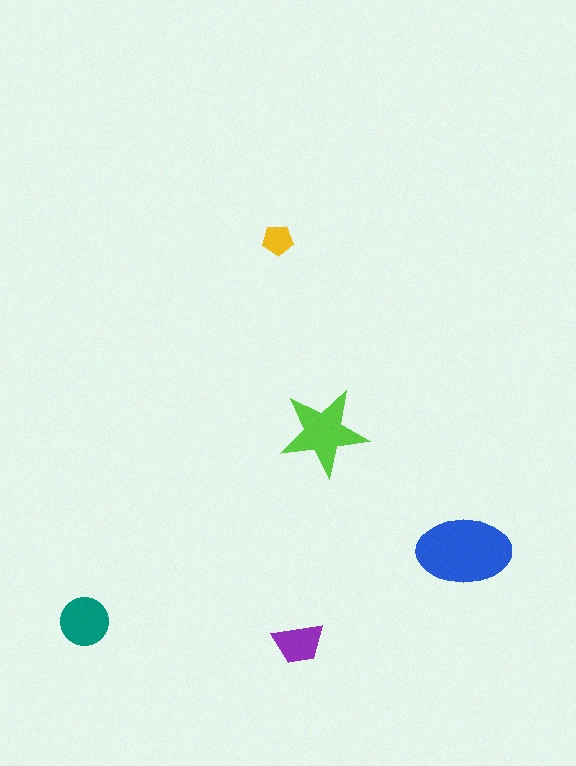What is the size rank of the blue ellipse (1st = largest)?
1st.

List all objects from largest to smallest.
The blue ellipse, the lime star, the teal circle, the purple trapezoid, the yellow pentagon.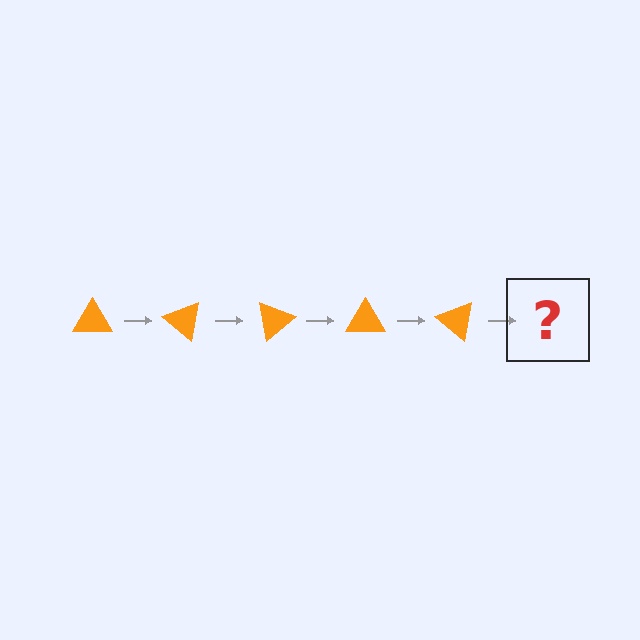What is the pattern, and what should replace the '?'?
The pattern is that the triangle rotates 40 degrees each step. The '?' should be an orange triangle rotated 200 degrees.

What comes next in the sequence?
The next element should be an orange triangle rotated 200 degrees.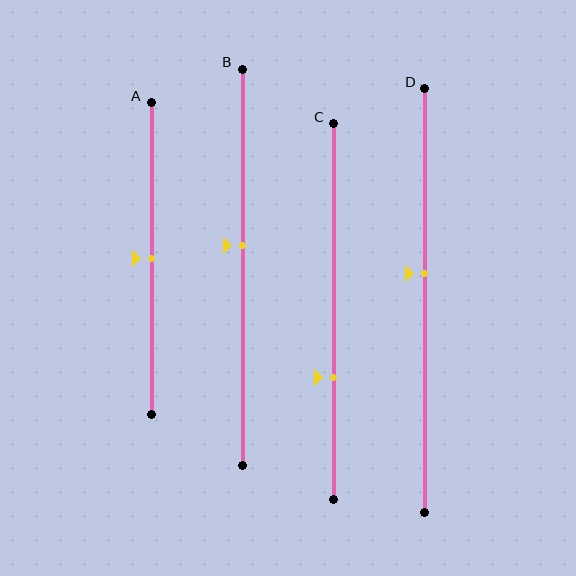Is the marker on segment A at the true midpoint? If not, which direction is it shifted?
Yes, the marker on segment A is at the true midpoint.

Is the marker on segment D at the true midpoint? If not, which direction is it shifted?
No, the marker on segment D is shifted upward by about 6% of the segment length.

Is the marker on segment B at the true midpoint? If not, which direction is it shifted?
No, the marker on segment B is shifted upward by about 6% of the segment length.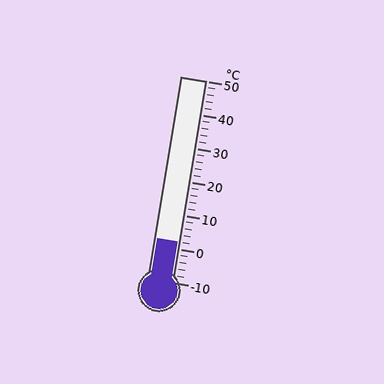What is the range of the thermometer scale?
The thermometer scale ranges from -10°C to 50°C.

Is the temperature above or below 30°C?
The temperature is below 30°C.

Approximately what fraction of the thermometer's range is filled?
The thermometer is filled to approximately 20% of its range.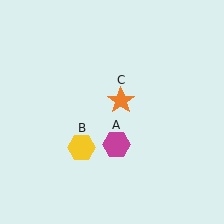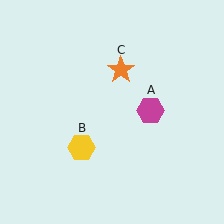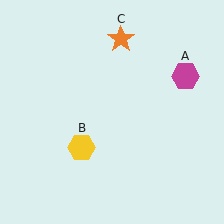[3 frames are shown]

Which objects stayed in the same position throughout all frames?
Yellow hexagon (object B) remained stationary.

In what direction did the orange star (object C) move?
The orange star (object C) moved up.